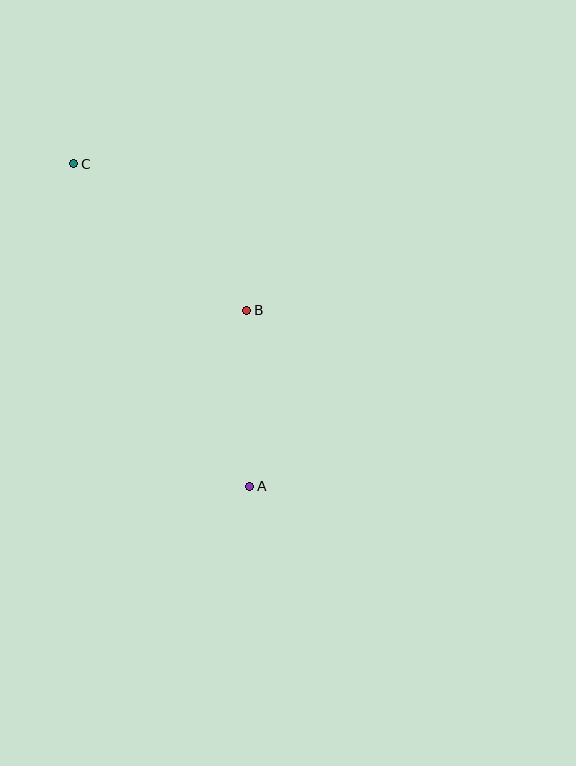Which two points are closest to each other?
Points A and B are closest to each other.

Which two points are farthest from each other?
Points A and C are farthest from each other.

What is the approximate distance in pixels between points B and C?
The distance between B and C is approximately 227 pixels.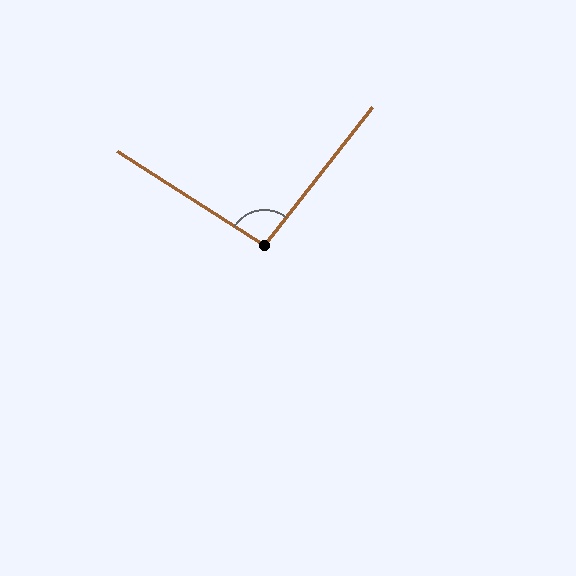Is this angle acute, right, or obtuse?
It is obtuse.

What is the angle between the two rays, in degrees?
Approximately 95 degrees.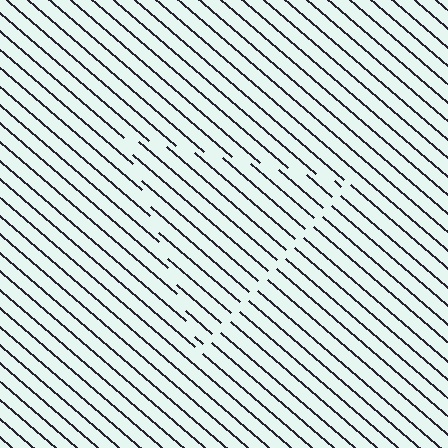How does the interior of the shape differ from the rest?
The interior of the shape contains the same grating, shifted by half a period — the contour is defined by the phase discontinuity where line-ends from the inner and outer gratings abut.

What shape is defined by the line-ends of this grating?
An illusory triangle. The interior of the shape contains the same grating, shifted by half a period — the contour is defined by the phase discontinuity where line-ends from the inner and outer gratings abut.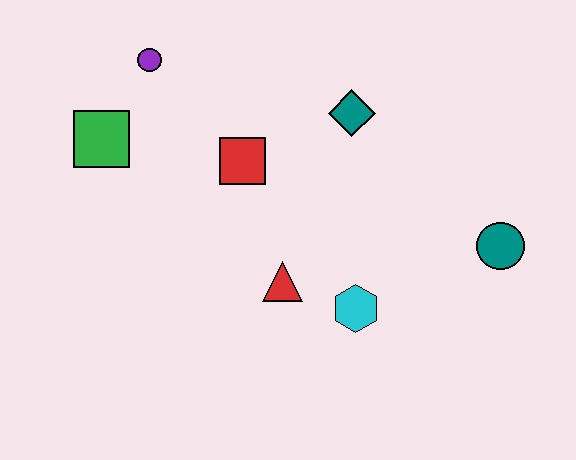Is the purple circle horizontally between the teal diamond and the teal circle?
No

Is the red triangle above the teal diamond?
No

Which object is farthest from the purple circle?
The teal circle is farthest from the purple circle.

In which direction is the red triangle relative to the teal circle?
The red triangle is to the left of the teal circle.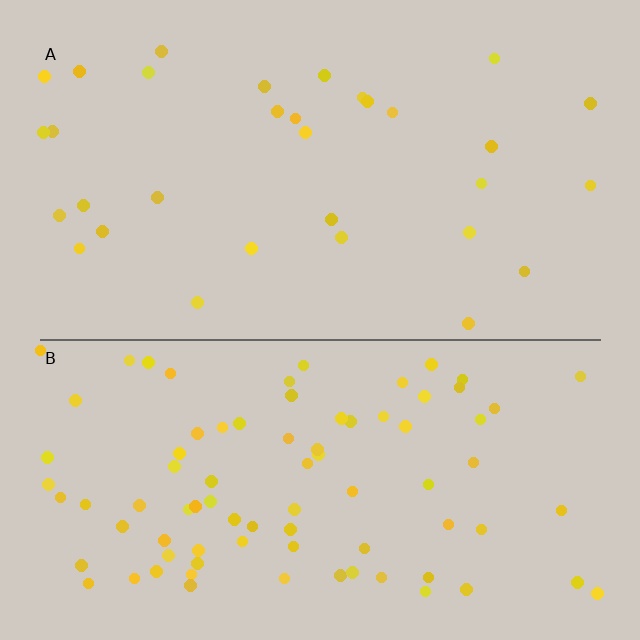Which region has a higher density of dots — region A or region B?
B (the bottom).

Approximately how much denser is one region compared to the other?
Approximately 2.6× — region B over region A.